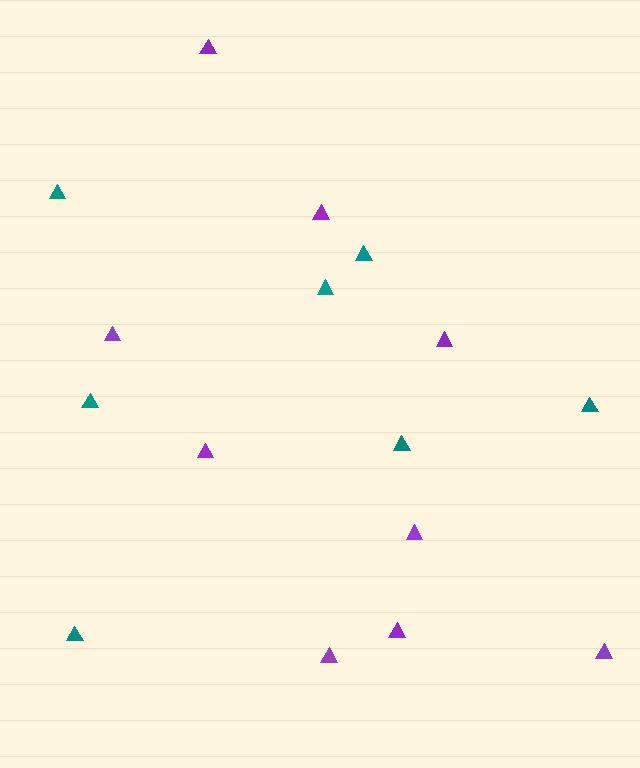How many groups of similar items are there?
There are 2 groups: one group of teal triangles (7) and one group of purple triangles (9).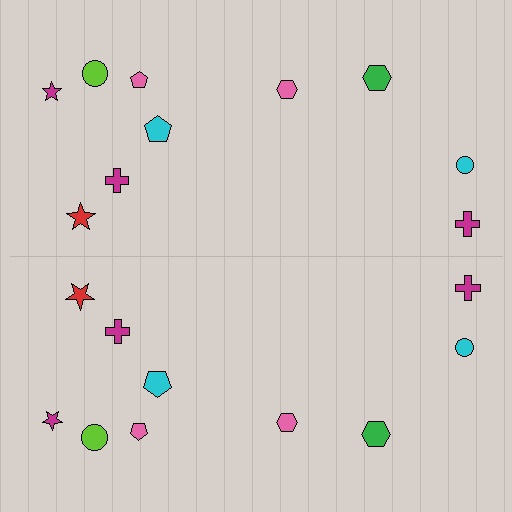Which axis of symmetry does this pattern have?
The pattern has a horizontal axis of symmetry running through the center of the image.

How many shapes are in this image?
There are 20 shapes in this image.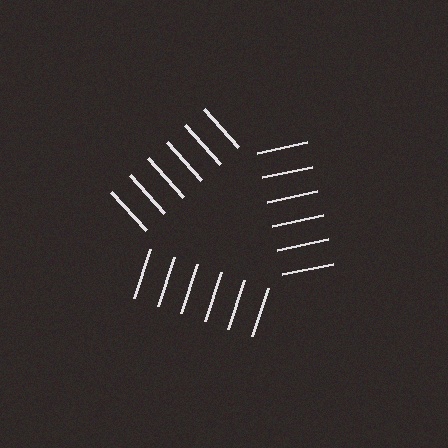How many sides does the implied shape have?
3 sides — the line-ends trace a triangle.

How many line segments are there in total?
18 — 6 along each of the 3 edges.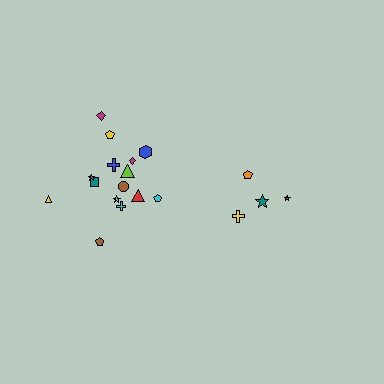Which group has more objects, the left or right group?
The left group.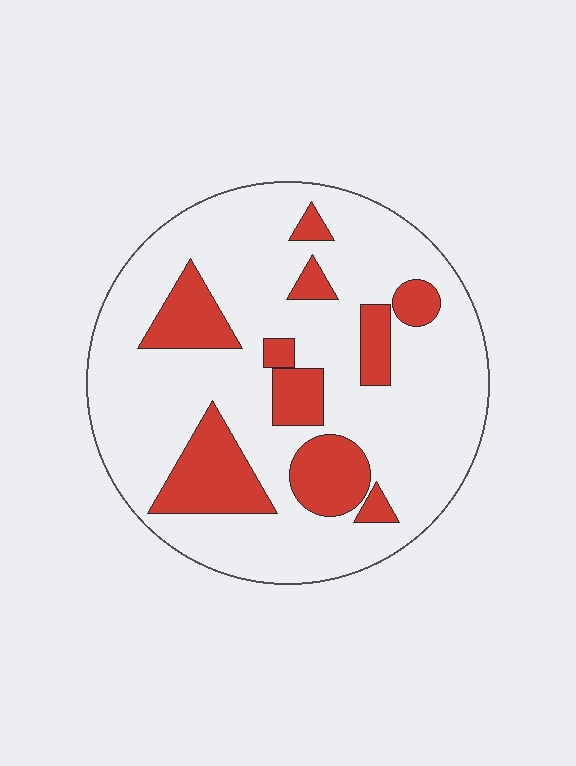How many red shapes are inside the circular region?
10.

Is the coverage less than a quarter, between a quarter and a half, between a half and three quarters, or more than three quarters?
Less than a quarter.